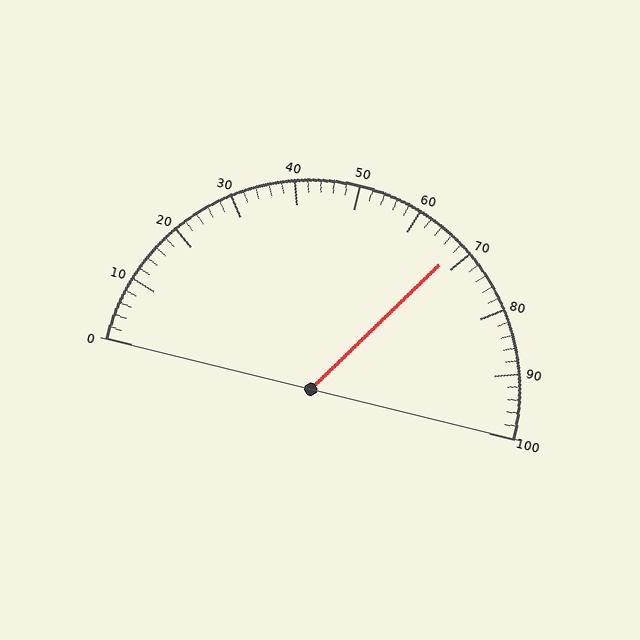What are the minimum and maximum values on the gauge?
The gauge ranges from 0 to 100.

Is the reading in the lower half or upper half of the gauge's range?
The reading is in the upper half of the range (0 to 100).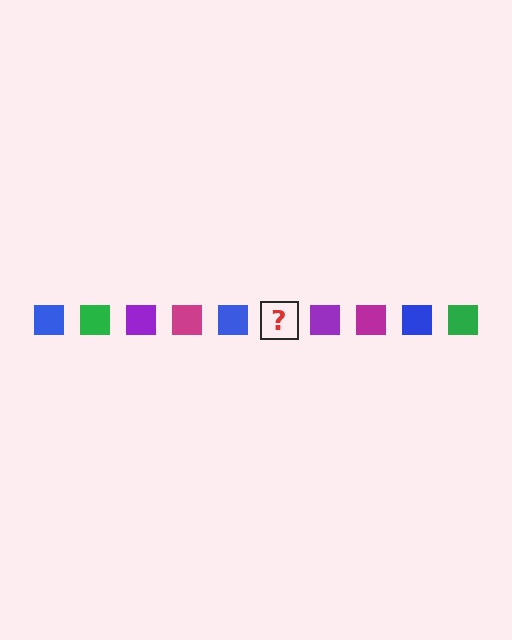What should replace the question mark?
The question mark should be replaced with a green square.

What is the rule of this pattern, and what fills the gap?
The rule is that the pattern cycles through blue, green, purple, magenta squares. The gap should be filled with a green square.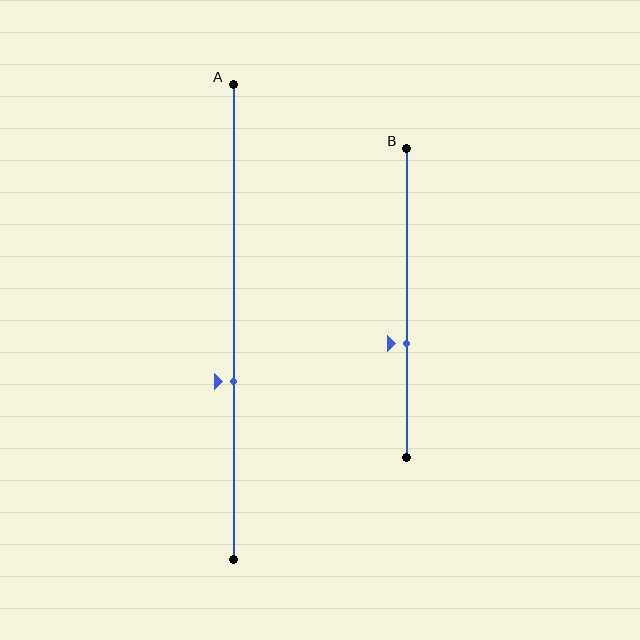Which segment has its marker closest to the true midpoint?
Segment A has its marker closest to the true midpoint.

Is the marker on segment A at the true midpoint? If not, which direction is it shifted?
No, the marker on segment A is shifted downward by about 13% of the segment length.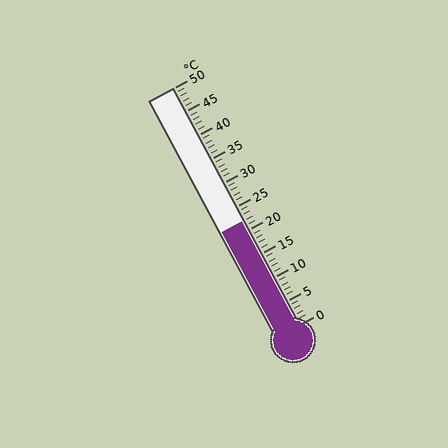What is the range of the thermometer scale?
The thermometer scale ranges from 0°C to 50°C.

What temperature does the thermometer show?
The thermometer shows approximately 22°C.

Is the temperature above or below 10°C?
The temperature is above 10°C.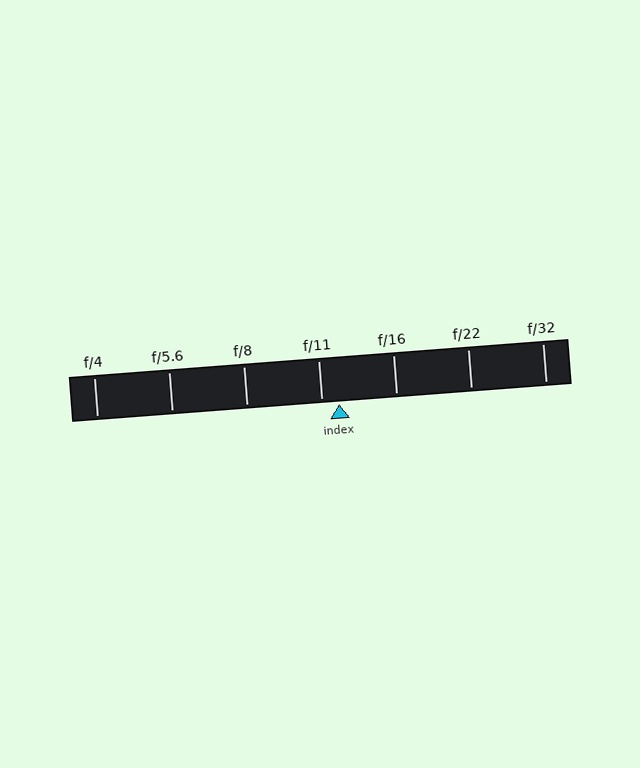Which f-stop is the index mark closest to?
The index mark is closest to f/11.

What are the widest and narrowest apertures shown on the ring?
The widest aperture shown is f/4 and the narrowest is f/32.